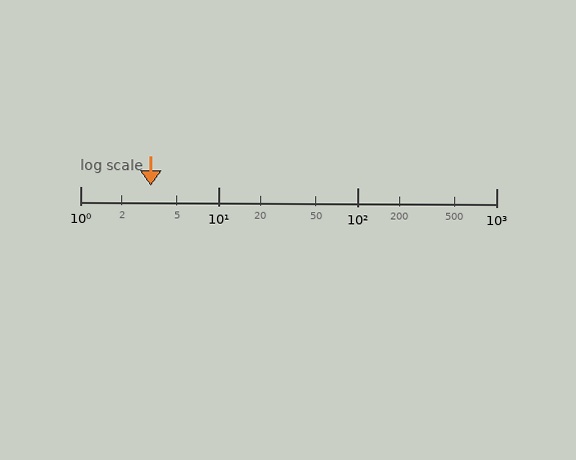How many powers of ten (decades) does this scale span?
The scale spans 3 decades, from 1 to 1000.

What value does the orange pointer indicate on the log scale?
The pointer indicates approximately 3.2.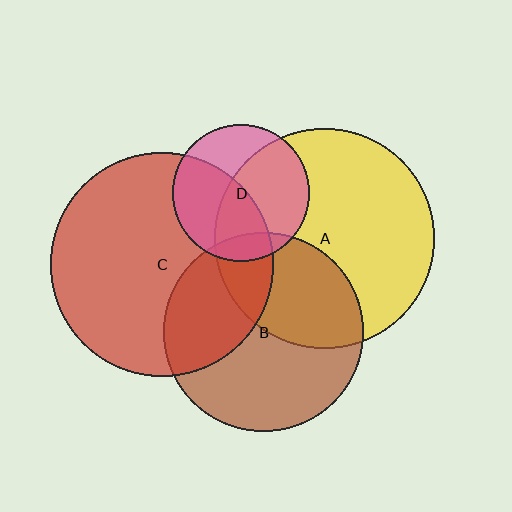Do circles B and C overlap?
Yes.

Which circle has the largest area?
Circle C (red).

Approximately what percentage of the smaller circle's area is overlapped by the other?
Approximately 35%.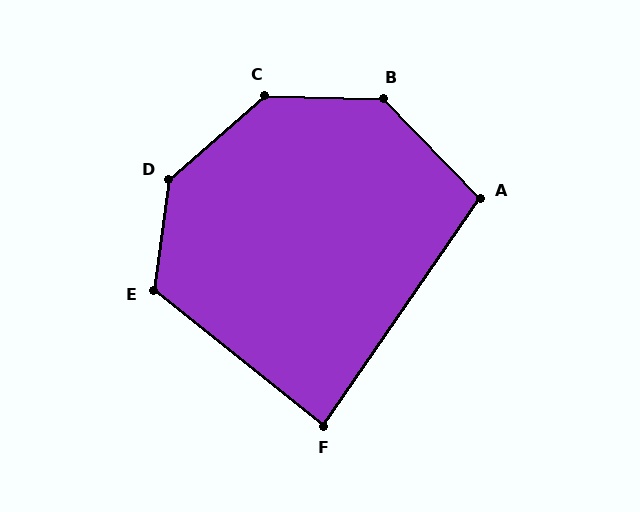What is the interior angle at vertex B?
Approximately 135 degrees (obtuse).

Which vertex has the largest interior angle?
D, at approximately 139 degrees.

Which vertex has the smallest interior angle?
F, at approximately 86 degrees.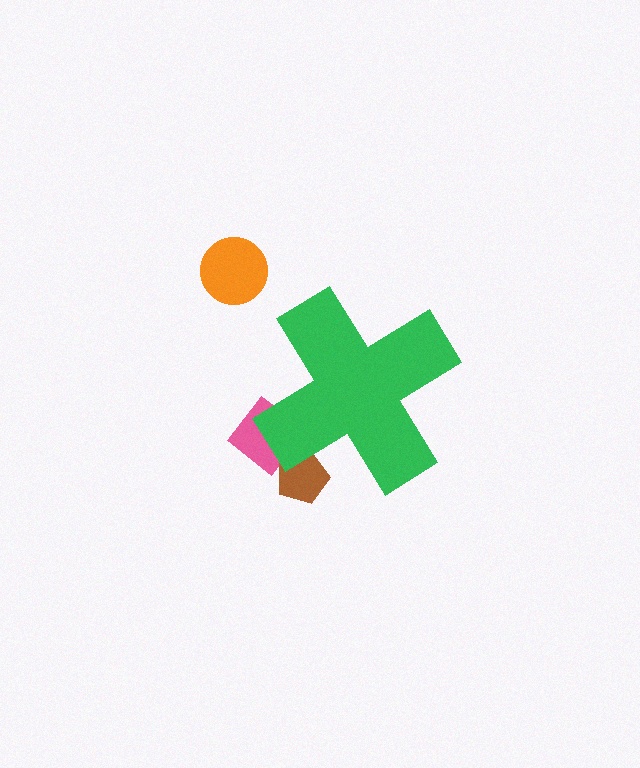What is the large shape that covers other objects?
A green cross.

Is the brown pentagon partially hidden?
Yes, the brown pentagon is partially hidden behind the green cross.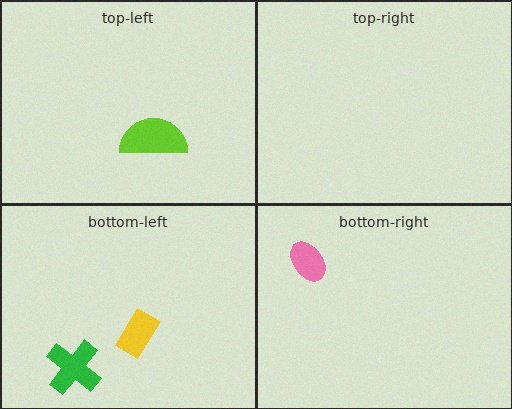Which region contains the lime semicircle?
The top-left region.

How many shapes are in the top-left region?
1.